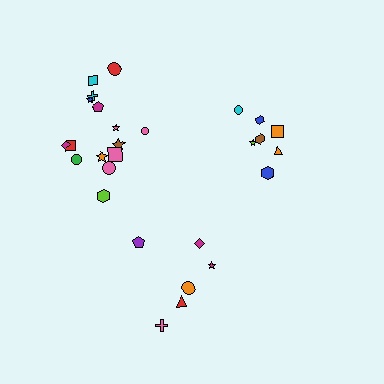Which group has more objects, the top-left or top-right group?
The top-left group.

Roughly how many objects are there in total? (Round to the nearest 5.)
Roughly 30 objects in total.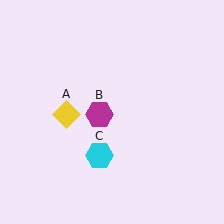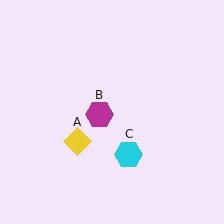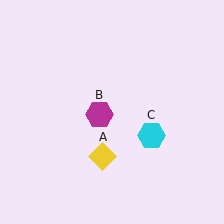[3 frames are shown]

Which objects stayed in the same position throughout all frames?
Magenta hexagon (object B) remained stationary.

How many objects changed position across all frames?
2 objects changed position: yellow diamond (object A), cyan hexagon (object C).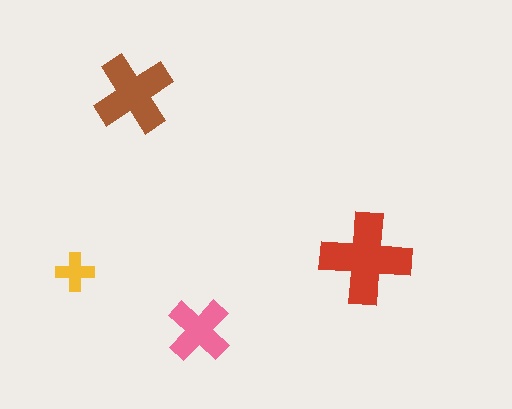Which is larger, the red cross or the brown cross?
The red one.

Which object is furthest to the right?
The red cross is rightmost.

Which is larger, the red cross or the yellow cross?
The red one.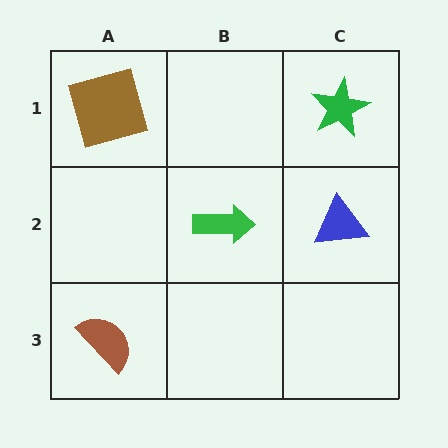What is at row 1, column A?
A brown square.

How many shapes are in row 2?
2 shapes.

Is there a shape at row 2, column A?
No, that cell is empty.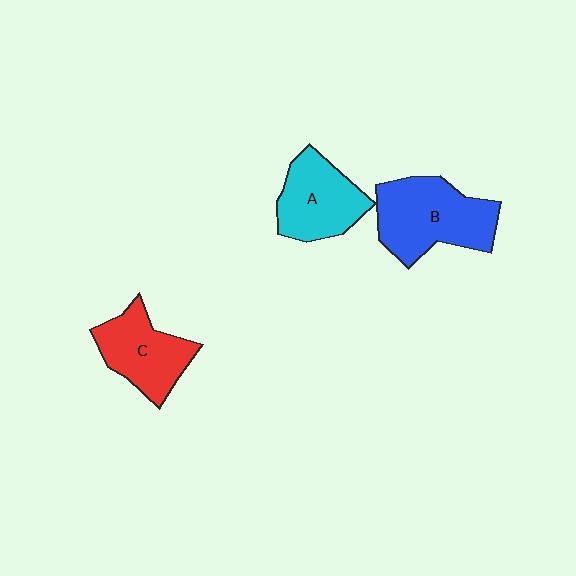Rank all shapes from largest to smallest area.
From largest to smallest: B (blue), A (cyan), C (red).